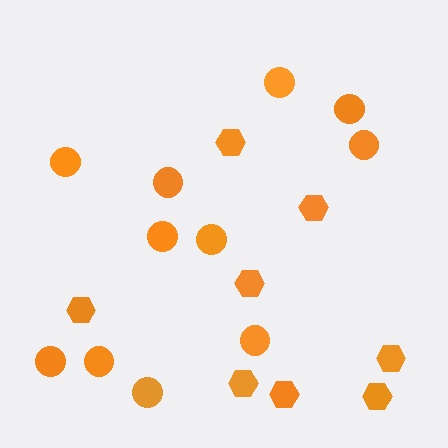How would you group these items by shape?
There are 2 groups: one group of circles (11) and one group of hexagons (8).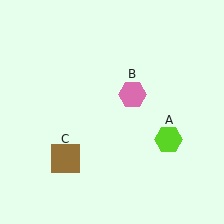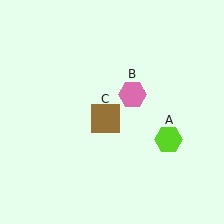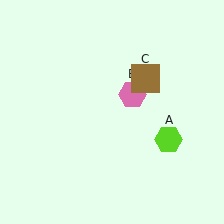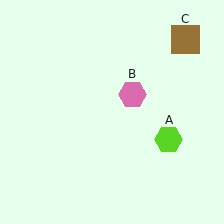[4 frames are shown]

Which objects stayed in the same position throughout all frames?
Lime hexagon (object A) and pink hexagon (object B) remained stationary.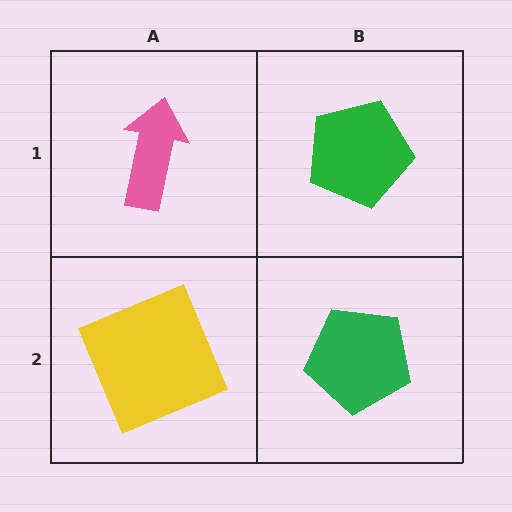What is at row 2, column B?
A green pentagon.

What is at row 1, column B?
A green pentagon.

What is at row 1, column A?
A pink arrow.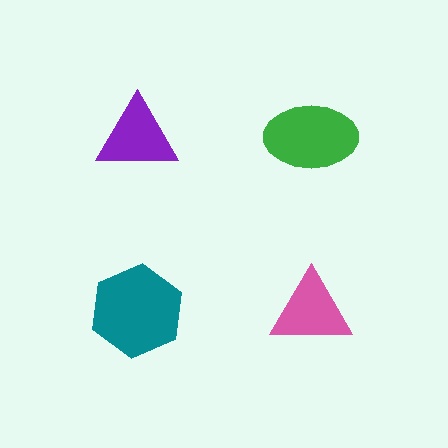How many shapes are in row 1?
2 shapes.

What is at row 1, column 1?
A purple triangle.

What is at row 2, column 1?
A teal hexagon.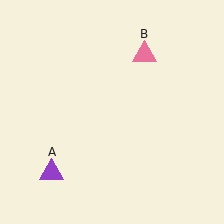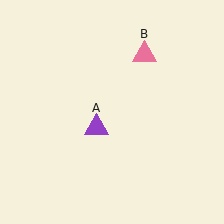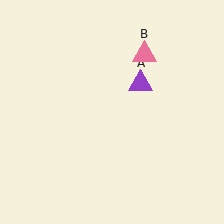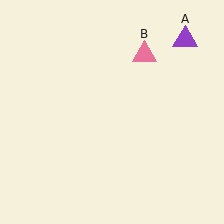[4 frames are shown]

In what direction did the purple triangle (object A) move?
The purple triangle (object A) moved up and to the right.